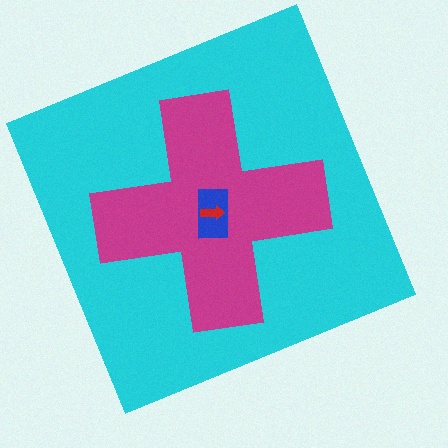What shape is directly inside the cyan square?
The magenta cross.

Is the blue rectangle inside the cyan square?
Yes.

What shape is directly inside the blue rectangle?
The red arrow.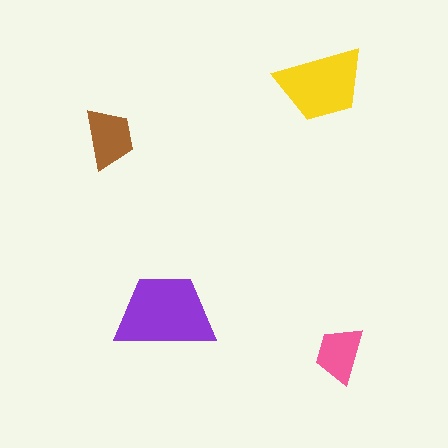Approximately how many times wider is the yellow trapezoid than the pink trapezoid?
About 1.5 times wider.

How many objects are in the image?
There are 4 objects in the image.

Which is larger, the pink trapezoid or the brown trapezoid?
The brown one.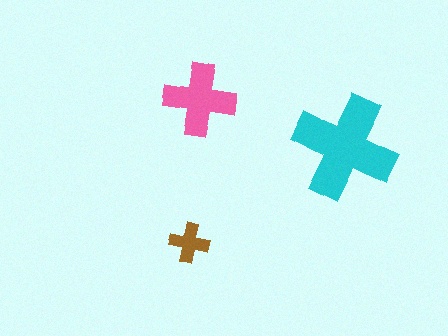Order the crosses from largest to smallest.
the cyan one, the pink one, the brown one.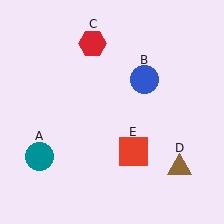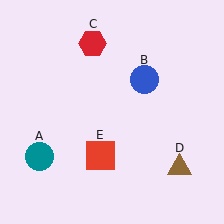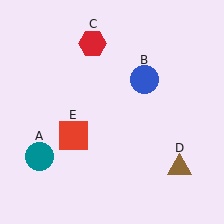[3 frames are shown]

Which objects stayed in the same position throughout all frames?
Teal circle (object A) and blue circle (object B) and red hexagon (object C) and brown triangle (object D) remained stationary.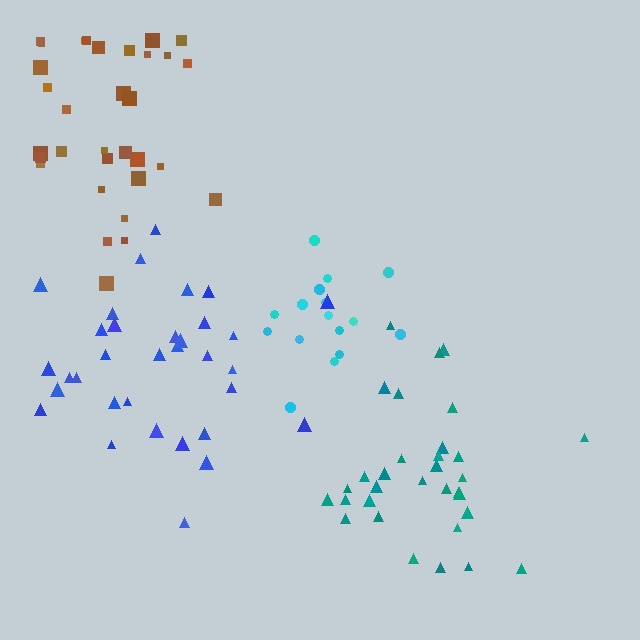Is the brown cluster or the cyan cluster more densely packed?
Cyan.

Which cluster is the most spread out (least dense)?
Blue.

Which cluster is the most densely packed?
Cyan.